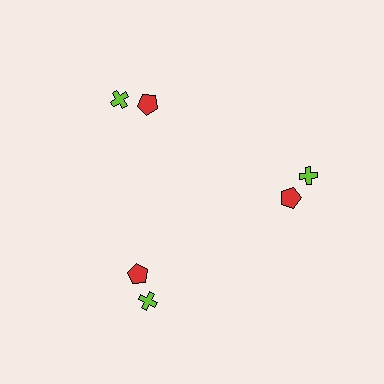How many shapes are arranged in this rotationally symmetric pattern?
There are 6 shapes, arranged in 3 groups of 2.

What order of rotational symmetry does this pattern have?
This pattern has 3-fold rotational symmetry.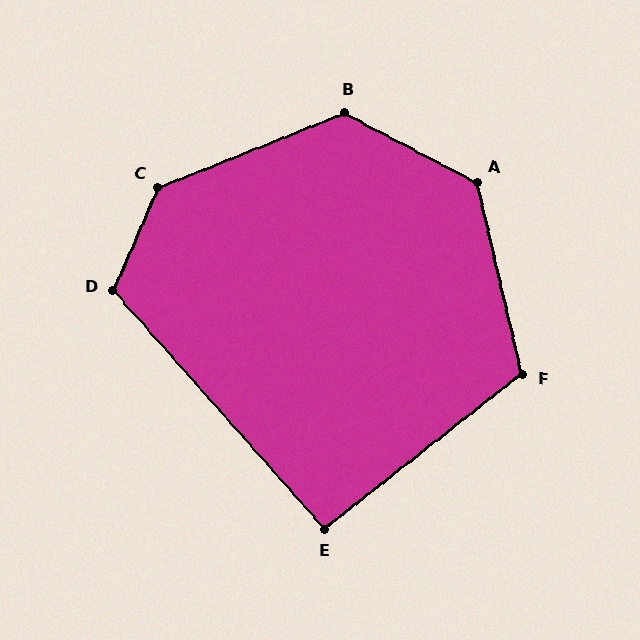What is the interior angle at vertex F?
Approximately 115 degrees (obtuse).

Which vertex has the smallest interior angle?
E, at approximately 93 degrees.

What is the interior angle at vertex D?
Approximately 115 degrees (obtuse).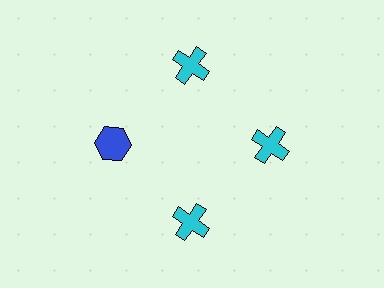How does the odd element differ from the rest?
It differs in both color (blue instead of cyan) and shape (hexagon instead of cross).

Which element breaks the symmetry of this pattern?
The blue hexagon at roughly the 9 o'clock position breaks the symmetry. All other shapes are cyan crosses.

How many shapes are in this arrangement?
There are 4 shapes arranged in a ring pattern.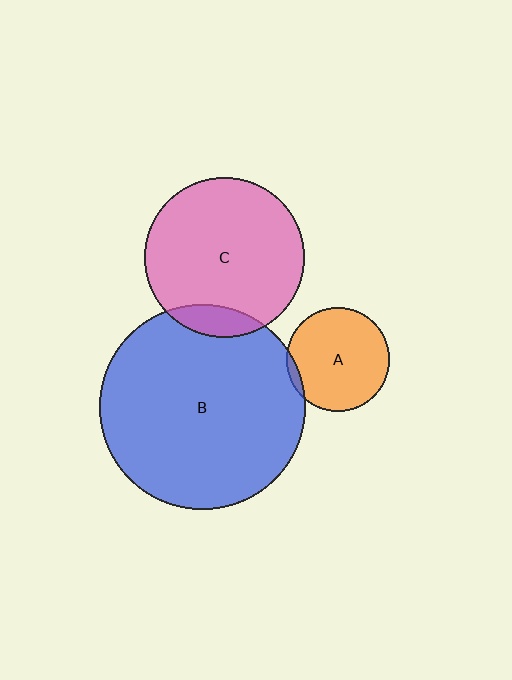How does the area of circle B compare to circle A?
Approximately 4.0 times.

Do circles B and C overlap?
Yes.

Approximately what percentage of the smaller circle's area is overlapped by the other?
Approximately 10%.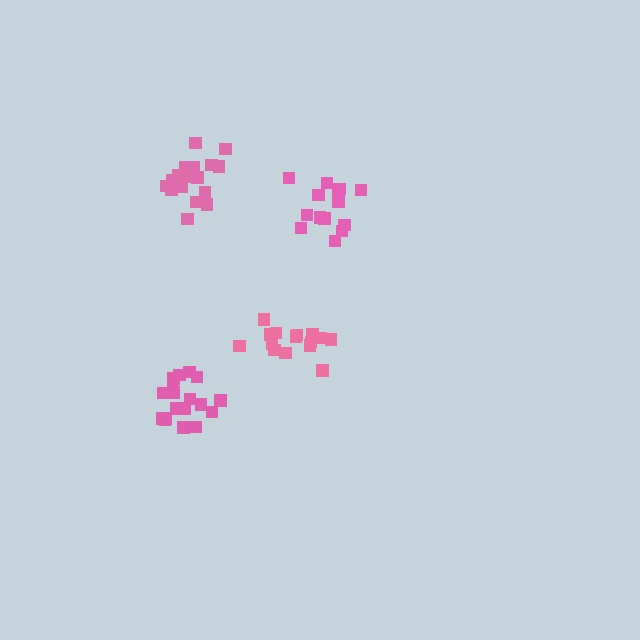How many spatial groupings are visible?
There are 4 spatial groupings.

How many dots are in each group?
Group 1: 18 dots, Group 2: 18 dots, Group 3: 15 dots, Group 4: 14 dots (65 total).